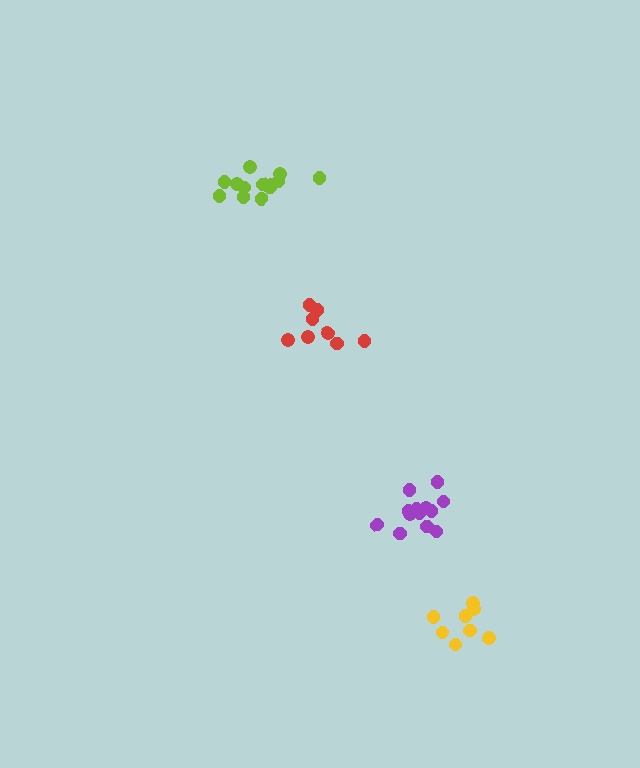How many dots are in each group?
Group 1: 8 dots, Group 2: 8 dots, Group 3: 13 dots, Group 4: 13 dots (42 total).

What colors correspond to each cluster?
The clusters are colored: yellow, red, lime, purple.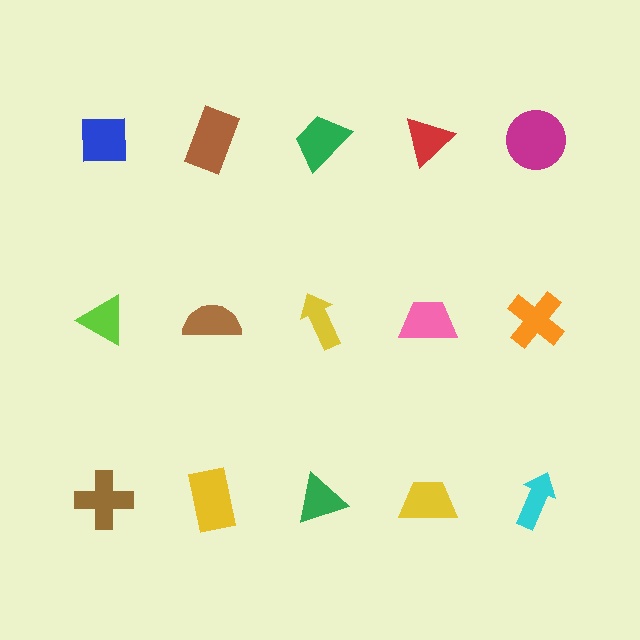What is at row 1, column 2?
A brown rectangle.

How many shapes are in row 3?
5 shapes.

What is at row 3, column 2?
A yellow rectangle.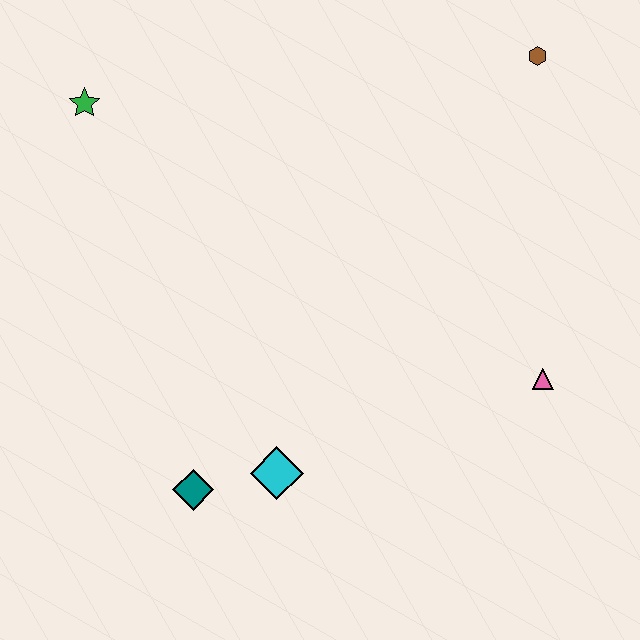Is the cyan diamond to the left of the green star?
No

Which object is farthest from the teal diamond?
The brown hexagon is farthest from the teal diamond.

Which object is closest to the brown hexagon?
The pink triangle is closest to the brown hexagon.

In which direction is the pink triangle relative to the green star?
The pink triangle is to the right of the green star.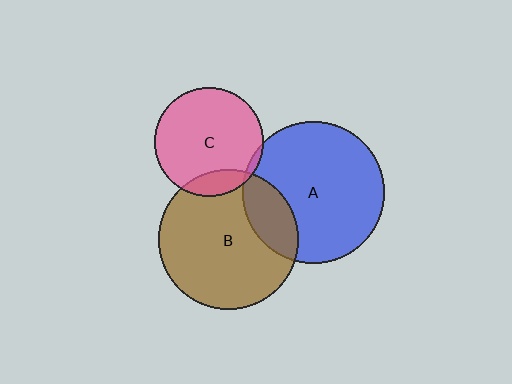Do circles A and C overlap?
Yes.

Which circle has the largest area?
Circle A (blue).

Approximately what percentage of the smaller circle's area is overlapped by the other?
Approximately 5%.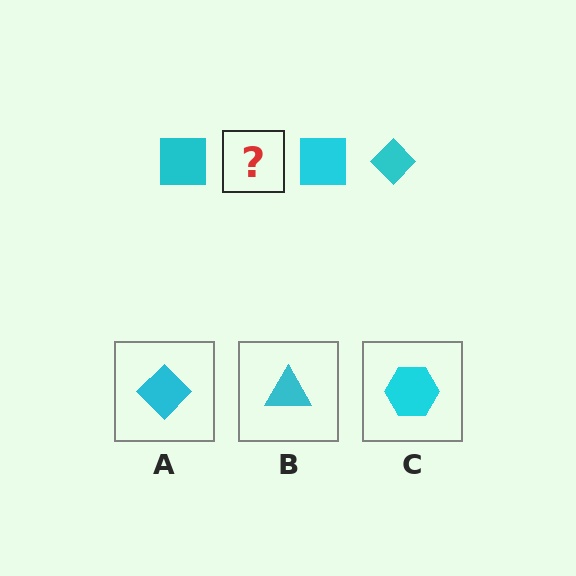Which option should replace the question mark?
Option A.